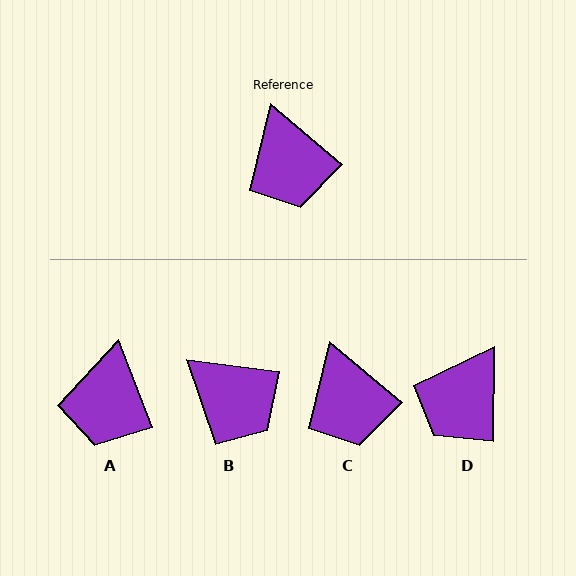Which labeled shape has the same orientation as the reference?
C.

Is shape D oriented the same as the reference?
No, it is off by about 51 degrees.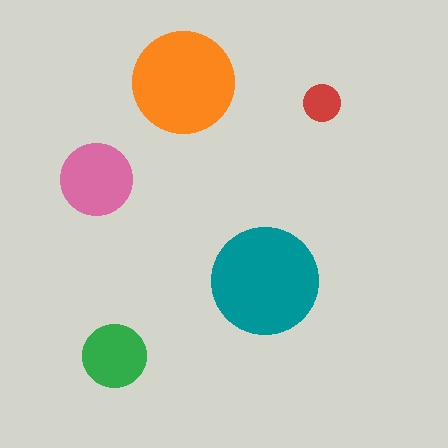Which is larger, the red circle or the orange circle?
The orange one.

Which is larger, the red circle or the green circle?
The green one.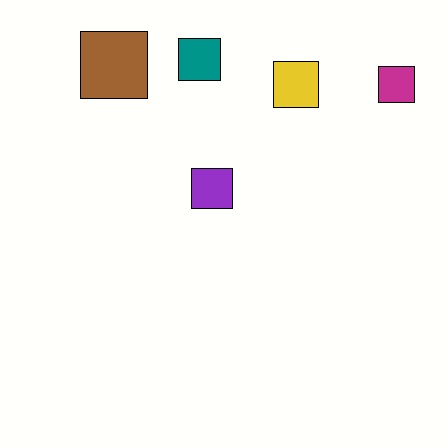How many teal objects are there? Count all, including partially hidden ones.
There is 1 teal object.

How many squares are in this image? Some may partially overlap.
There are 5 squares.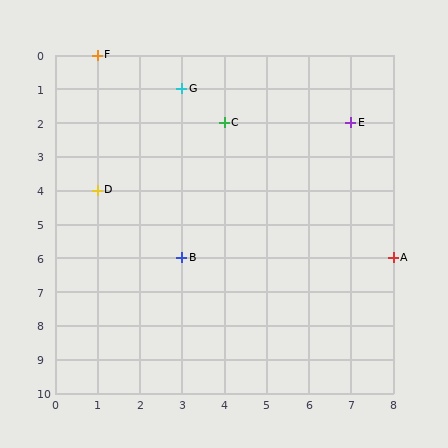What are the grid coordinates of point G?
Point G is at grid coordinates (3, 1).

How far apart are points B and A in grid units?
Points B and A are 5 columns apart.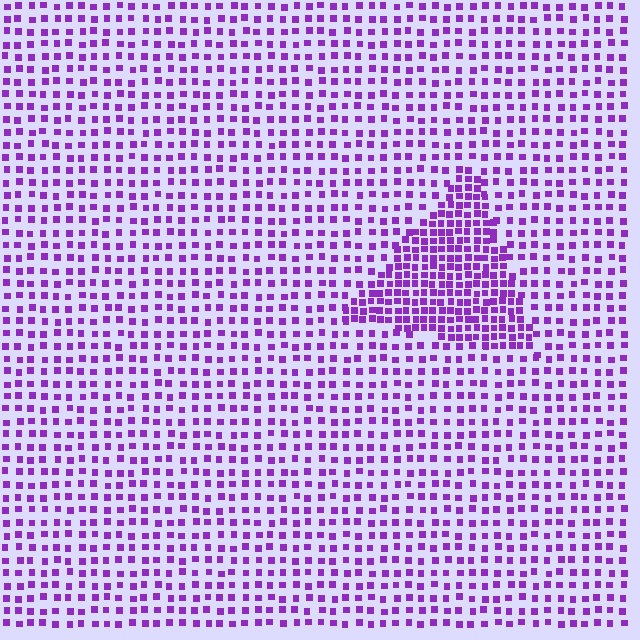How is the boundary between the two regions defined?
The boundary is defined by a change in element density (approximately 2.1x ratio). All elements are the same color, size, and shape.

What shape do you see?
I see a triangle.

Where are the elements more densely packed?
The elements are more densely packed inside the triangle boundary.